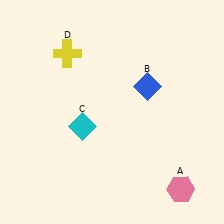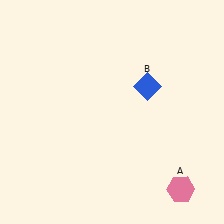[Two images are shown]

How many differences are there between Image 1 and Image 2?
There are 2 differences between the two images.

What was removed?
The cyan diamond (C), the yellow cross (D) were removed in Image 2.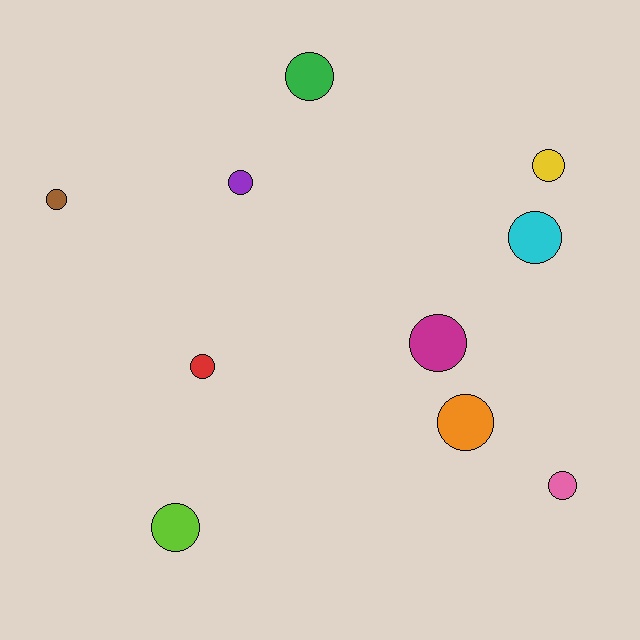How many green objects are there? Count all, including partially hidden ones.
There is 1 green object.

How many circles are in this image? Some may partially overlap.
There are 10 circles.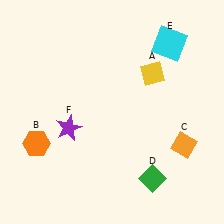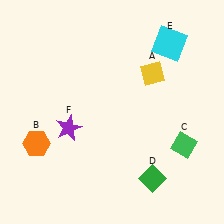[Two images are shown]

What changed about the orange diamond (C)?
In Image 1, C is orange. In Image 2, it changed to green.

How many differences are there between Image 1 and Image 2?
There is 1 difference between the two images.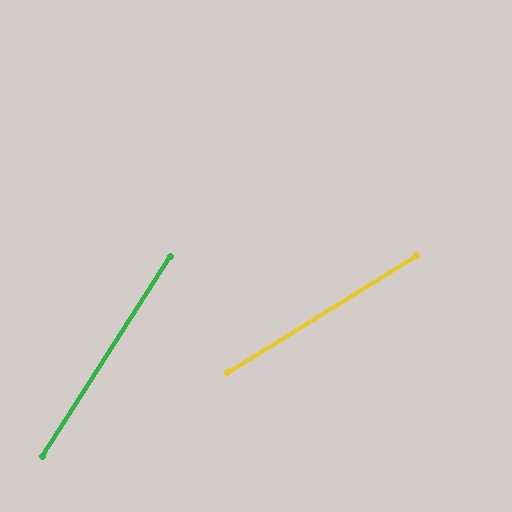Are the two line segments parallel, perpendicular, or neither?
Neither parallel nor perpendicular — they differ by about 26°.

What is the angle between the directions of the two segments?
Approximately 26 degrees.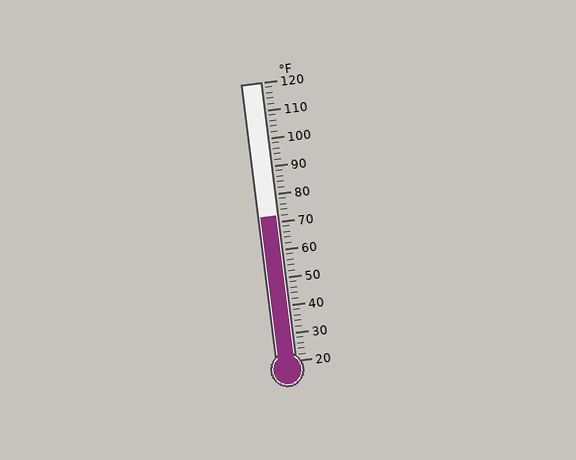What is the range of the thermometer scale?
The thermometer scale ranges from 20°F to 120°F.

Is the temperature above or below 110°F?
The temperature is below 110°F.